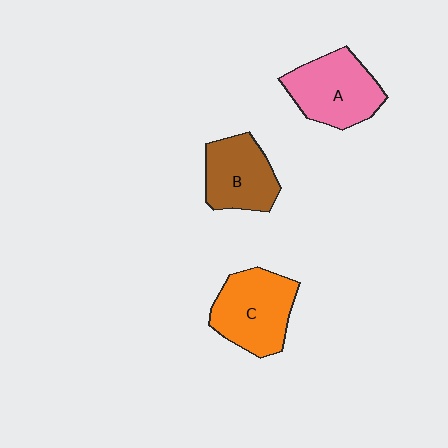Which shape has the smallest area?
Shape B (brown).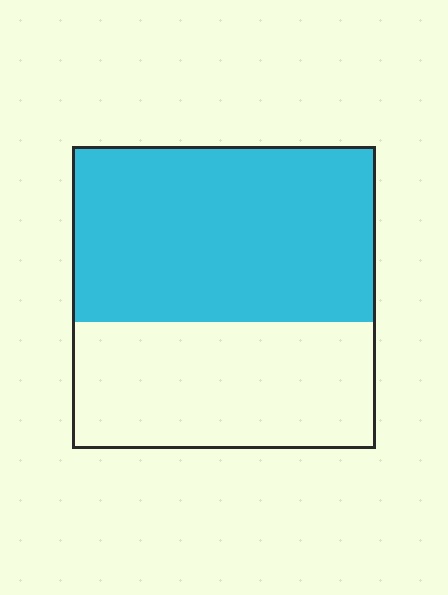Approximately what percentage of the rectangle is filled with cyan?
Approximately 60%.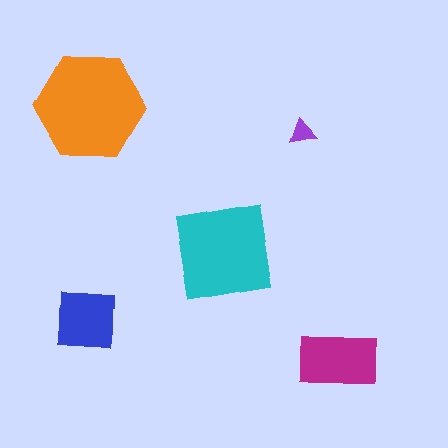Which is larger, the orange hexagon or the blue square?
The orange hexagon.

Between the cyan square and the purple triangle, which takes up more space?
The cyan square.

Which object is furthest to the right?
The magenta rectangle is rightmost.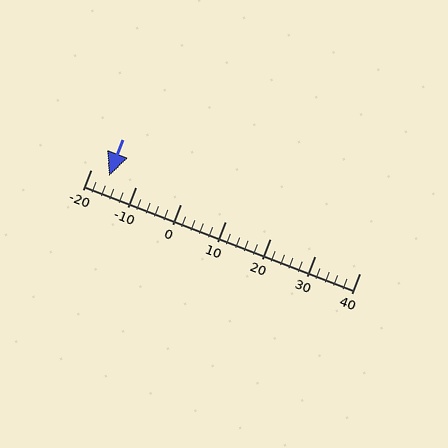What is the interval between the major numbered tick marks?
The major tick marks are spaced 10 units apart.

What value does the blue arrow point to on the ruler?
The blue arrow points to approximately -16.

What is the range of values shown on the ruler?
The ruler shows values from -20 to 40.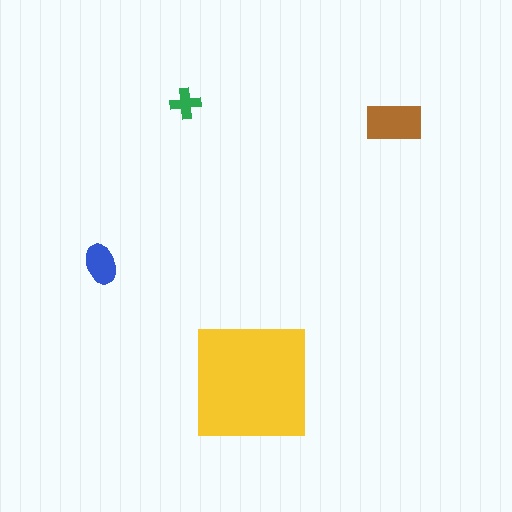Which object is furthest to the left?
The blue ellipse is leftmost.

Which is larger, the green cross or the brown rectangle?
The brown rectangle.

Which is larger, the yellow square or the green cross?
The yellow square.